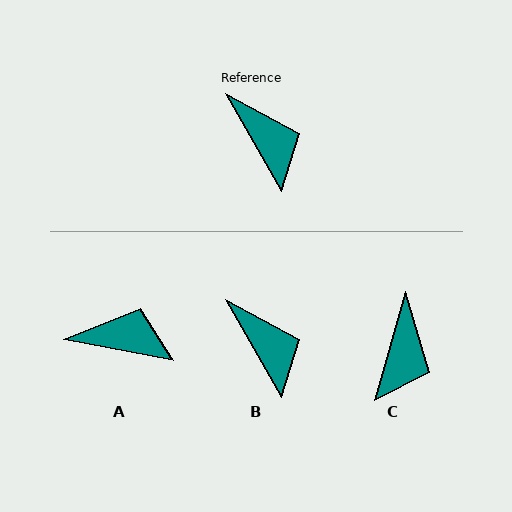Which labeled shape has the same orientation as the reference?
B.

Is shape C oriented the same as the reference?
No, it is off by about 46 degrees.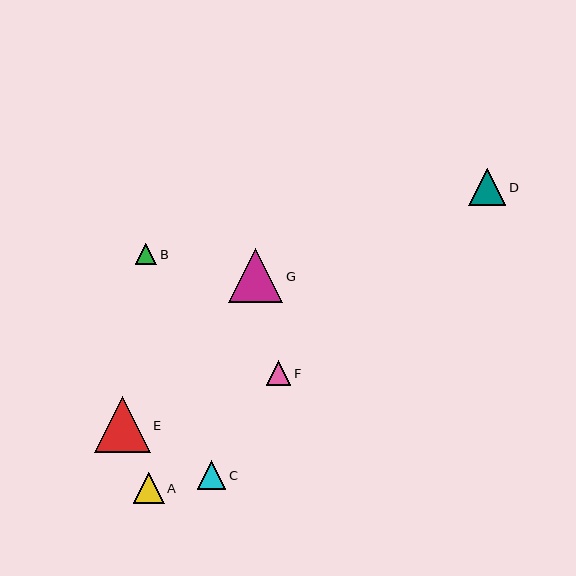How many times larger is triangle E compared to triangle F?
Triangle E is approximately 2.3 times the size of triangle F.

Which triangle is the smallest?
Triangle B is the smallest with a size of approximately 22 pixels.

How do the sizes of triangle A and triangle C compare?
Triangle A and triangle C are approximately the same size.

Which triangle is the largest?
Triangle E is the largest with a size of approximately 56 pixels.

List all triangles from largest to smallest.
From largest to smallest: E, G, D, A, C, F, B.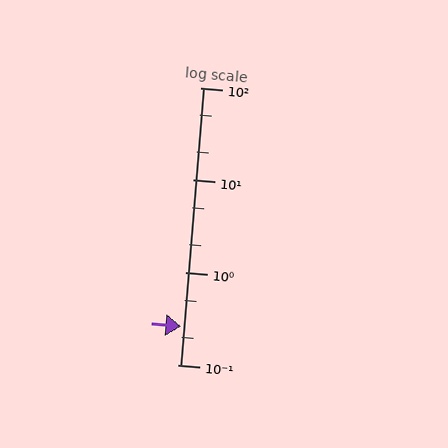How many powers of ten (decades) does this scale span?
The scale spans 3 decades, from 0.1 to 100.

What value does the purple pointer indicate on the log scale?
The pointer indicates approximately 0.26.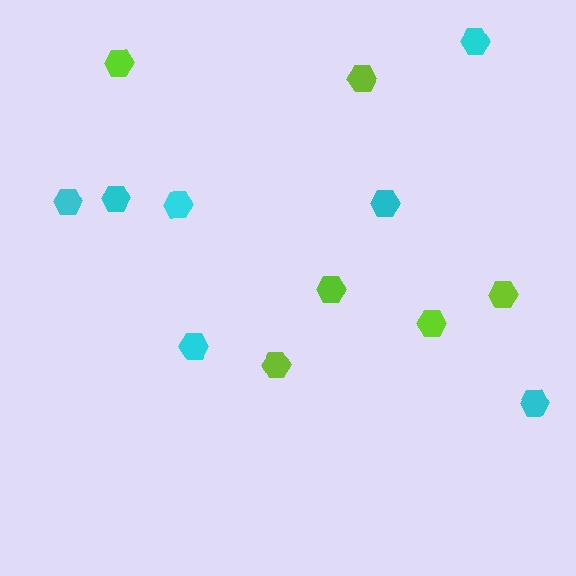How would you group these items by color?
There are 2 groups: one group of lime hexagons (6) and one group of cyan hexagons (7).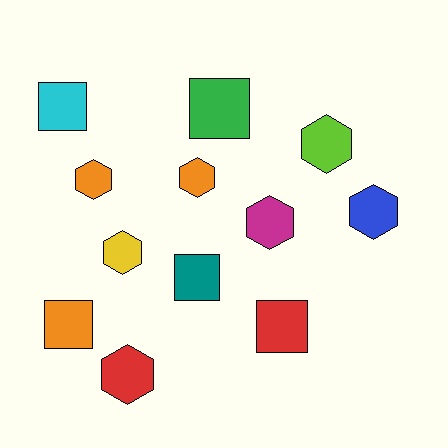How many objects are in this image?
There are 12 objects.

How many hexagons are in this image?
There are 7 hexagons.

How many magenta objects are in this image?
There is 1 magenta object.